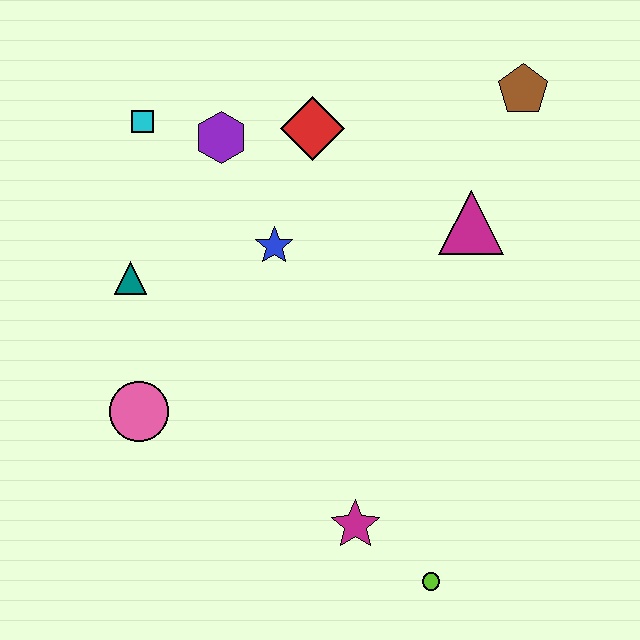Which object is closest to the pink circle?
The teal triangle is closest to the pink circle.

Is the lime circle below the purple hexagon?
Yes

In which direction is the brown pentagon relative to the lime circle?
The brown pentagon is above the lime circle.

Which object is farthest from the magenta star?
The brown pentagon is farthest from the magenta star.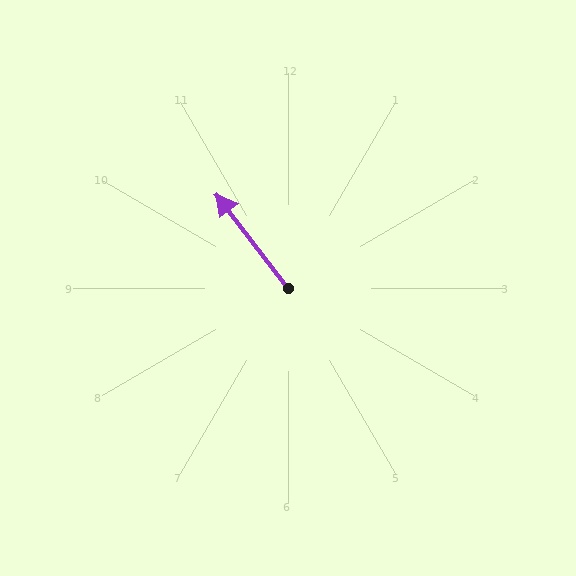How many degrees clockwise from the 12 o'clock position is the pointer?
Approximately 323 degrees.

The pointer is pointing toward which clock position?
Roughly 11 o'clock.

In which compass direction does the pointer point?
Northwest.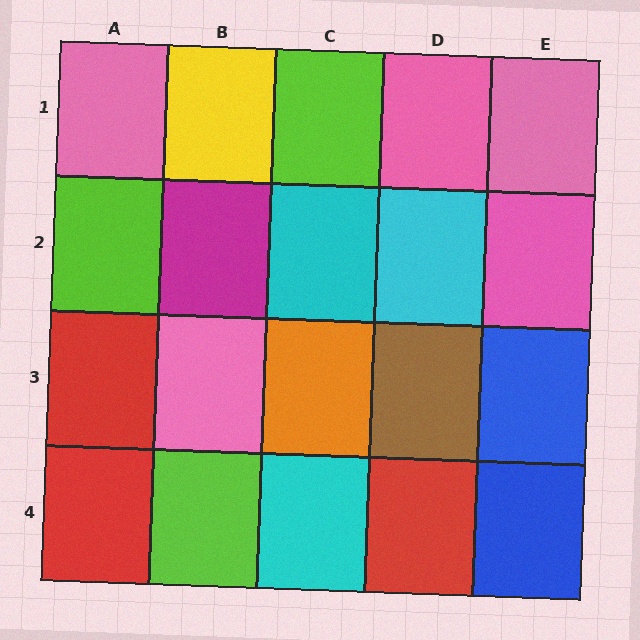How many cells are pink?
5 cells are pink.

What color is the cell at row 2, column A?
Lime.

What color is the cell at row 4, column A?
Red.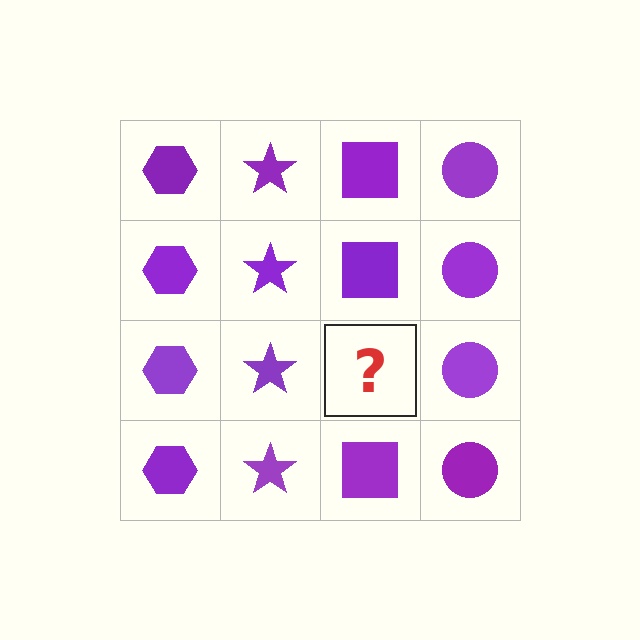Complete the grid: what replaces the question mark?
The question mark should be replaced with a purple square.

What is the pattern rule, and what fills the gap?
The rule is that each column has a consistent shape. The gap should be filled with a purple square.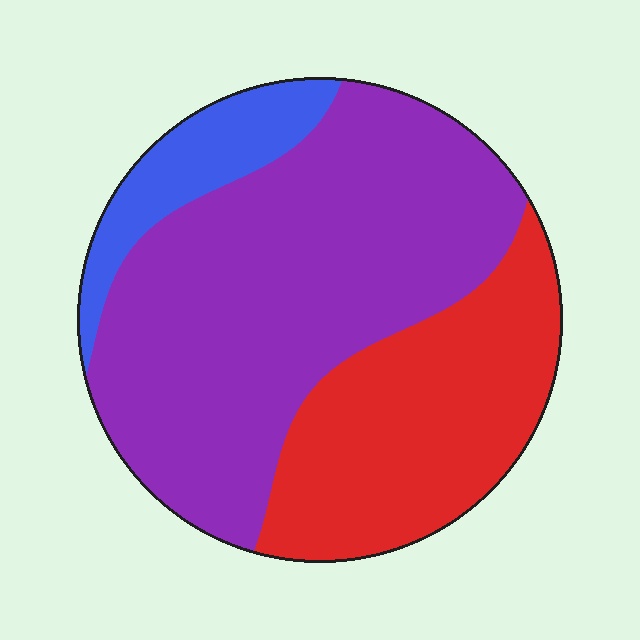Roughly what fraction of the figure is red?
Red takes up about one third (1/3) of the figure.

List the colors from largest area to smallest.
From largest to smallest: purple, red, blue.